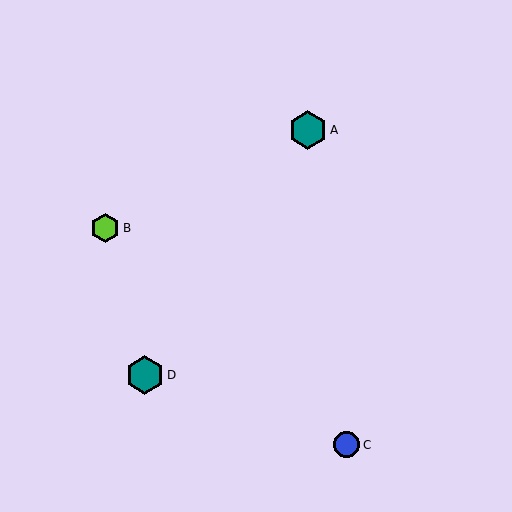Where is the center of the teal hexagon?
The center of the teal hexagon is at (145, 375).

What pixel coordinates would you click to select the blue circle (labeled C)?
Click at (347, 445) to select the blue circle C.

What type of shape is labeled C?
Shape C is a blue circle.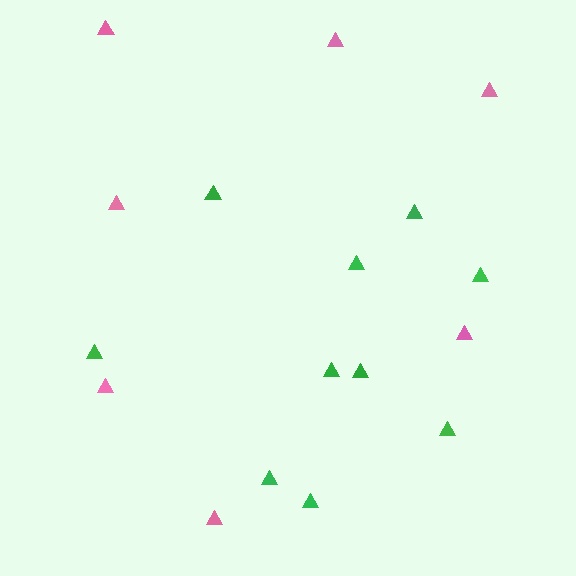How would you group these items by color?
There are 2 groups: one group of green triangles (10) and one group of pink triangles (7).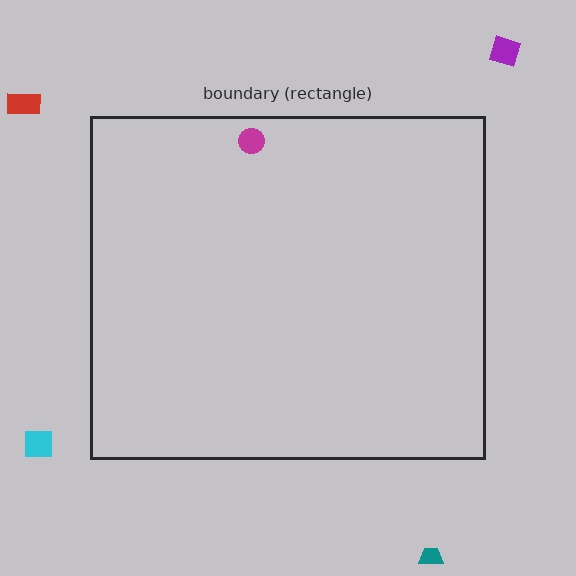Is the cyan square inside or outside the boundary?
Outside.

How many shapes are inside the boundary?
1 inside, 4 outside.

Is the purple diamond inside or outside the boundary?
Outside.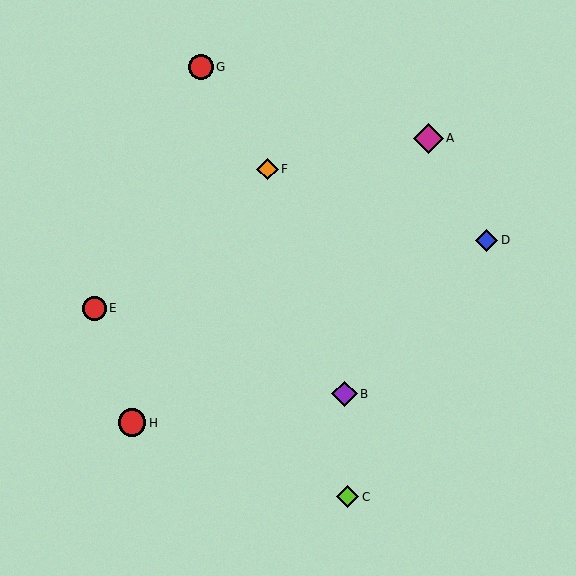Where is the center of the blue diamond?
The center of the blue diamond is at (487, 240).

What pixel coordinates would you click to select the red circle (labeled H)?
Click at (132, 423) to select the red circle H.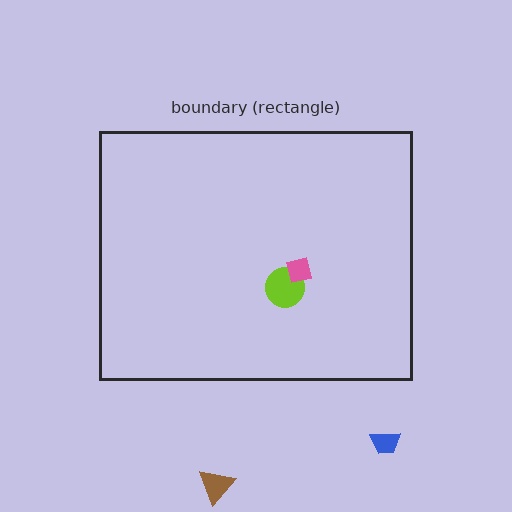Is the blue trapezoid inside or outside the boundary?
Outside.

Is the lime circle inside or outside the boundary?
Inside.